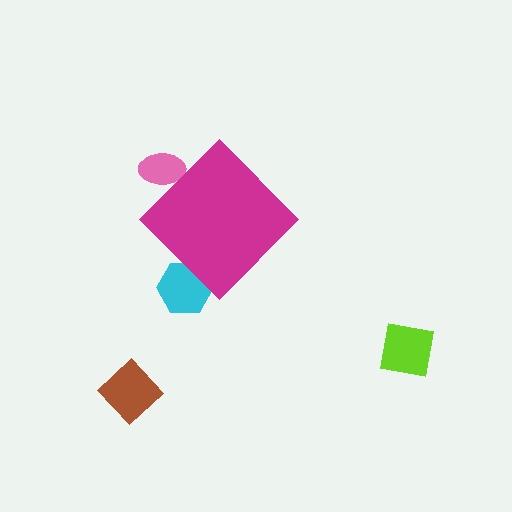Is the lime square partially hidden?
No, the lime square is fully visible.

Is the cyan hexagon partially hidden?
Yes, the cyan hexagon is partially hidden behind the magenta diamond.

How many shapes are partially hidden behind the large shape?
2 shapes are partially hidden.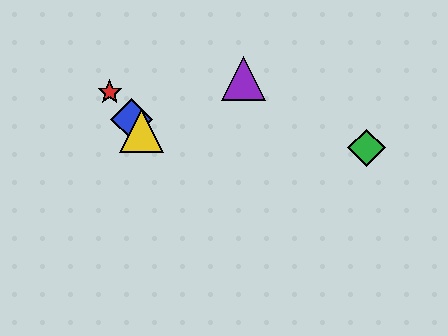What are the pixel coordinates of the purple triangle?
The purple triangle is at (243, 79).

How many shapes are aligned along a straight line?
3 shapes (the red star, the blue diamond, the yellow triangle) are aligned along a straight line.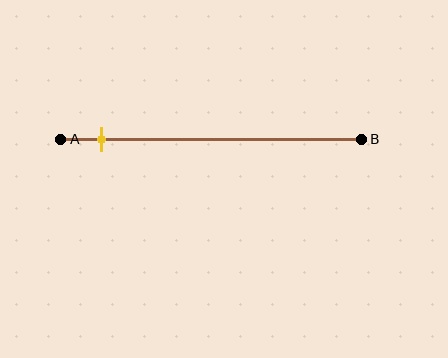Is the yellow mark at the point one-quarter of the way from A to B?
No, the mark is at about 15% from A, not at the 25% one-quarter point.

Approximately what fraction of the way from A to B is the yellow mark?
The yellow mark is approximately 15% of the way from A to B.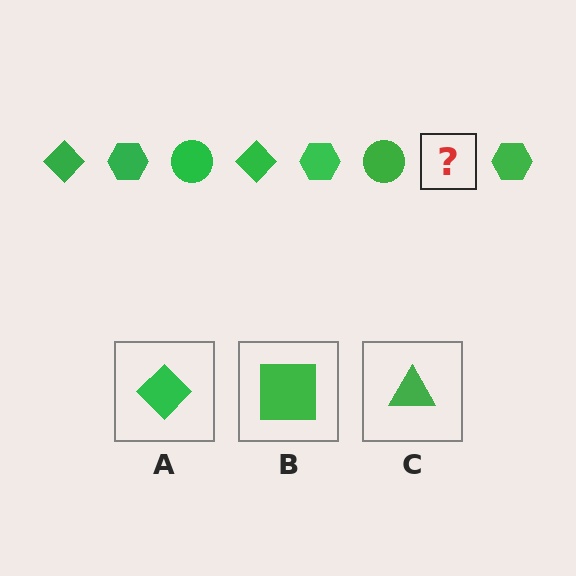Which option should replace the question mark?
Option A.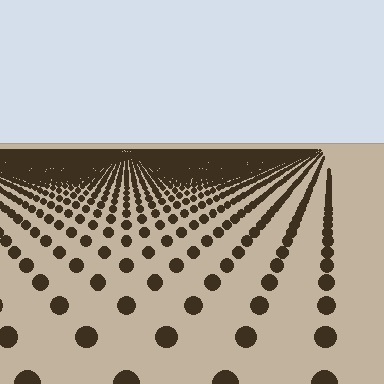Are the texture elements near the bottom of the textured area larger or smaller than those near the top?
Larger. Near the bottom, elements are closer to the viewer and appear at a bigger on-screen size.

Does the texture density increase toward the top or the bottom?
Density increases toward the top.